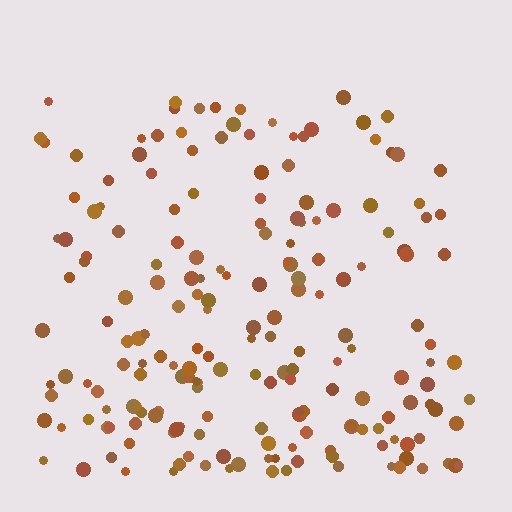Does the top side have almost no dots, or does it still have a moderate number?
Still a moderate number, just noticeably fewer than the bottom.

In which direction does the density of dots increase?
From top to bottom, with the bottom side densest.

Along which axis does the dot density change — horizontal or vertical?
Vertical.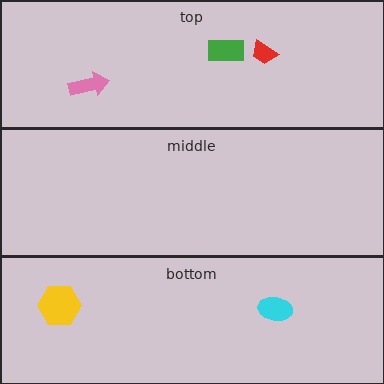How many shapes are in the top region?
3.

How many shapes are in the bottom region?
2.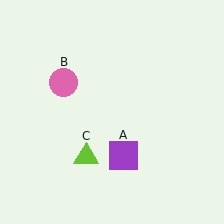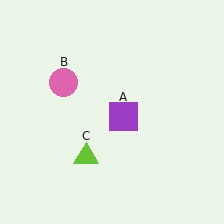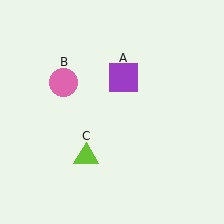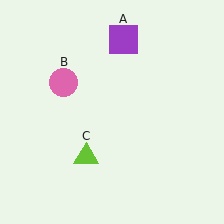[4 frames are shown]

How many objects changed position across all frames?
1 object changed position: purple square (object A).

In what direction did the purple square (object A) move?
The purple square (object A) moved up.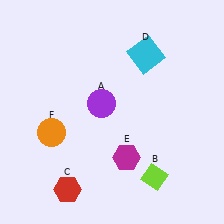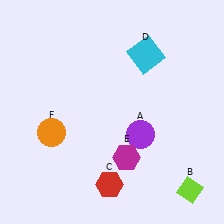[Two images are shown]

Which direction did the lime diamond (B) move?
The lime diamond (B) moved right.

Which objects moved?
The objects that moved are: the purple circle (A), the lime diamond (B), the red hexagon (C).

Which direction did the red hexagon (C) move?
The red hexagon (C) moved right.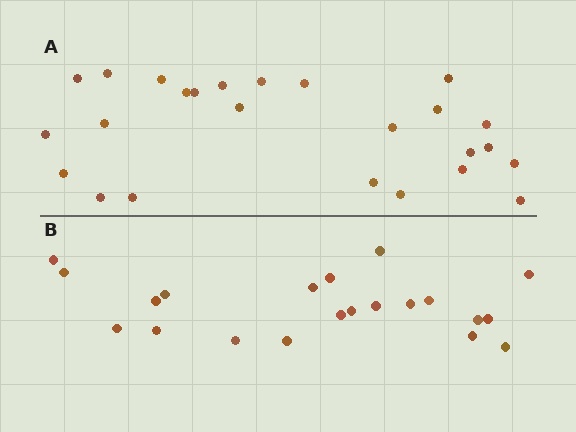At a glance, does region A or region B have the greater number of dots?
Region A (the top region) has more dots.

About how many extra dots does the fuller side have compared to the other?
Region A has about 4 more dots than region B.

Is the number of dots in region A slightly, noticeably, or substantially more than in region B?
Region A has only slightly more — the two regions are fairly close. The ratio is roughly 1.2 to 1.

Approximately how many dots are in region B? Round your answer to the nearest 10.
About 20 dots. (The exact count is 21, which rounds to 20.)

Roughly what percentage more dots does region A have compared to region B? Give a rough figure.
About 20% more.